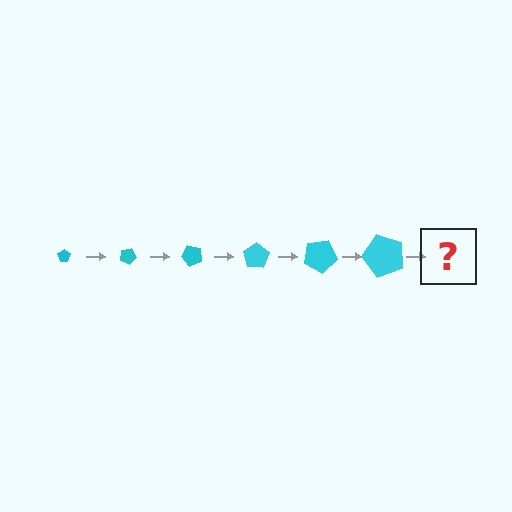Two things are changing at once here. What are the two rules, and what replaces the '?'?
The two rules are that the pentagon grows larger each step and it rotates 25 degrees each step. The '?' should be a pentagon, larger than the previous one and rotated 150 degrees from the start.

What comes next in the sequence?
The next element should be a pentagon, larger than the previous one and rotated 150 degrees from the start.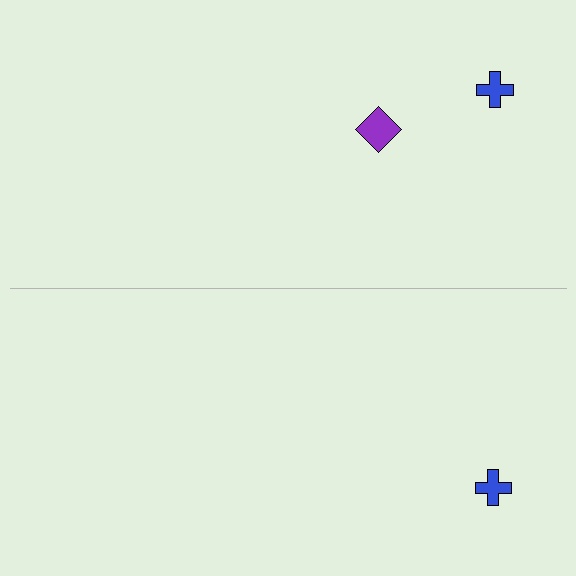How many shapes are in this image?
There are 3 shapes in this image.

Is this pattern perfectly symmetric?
No, the pattern is not perfectly symmetric. A purple diamond is missing from the bottom side.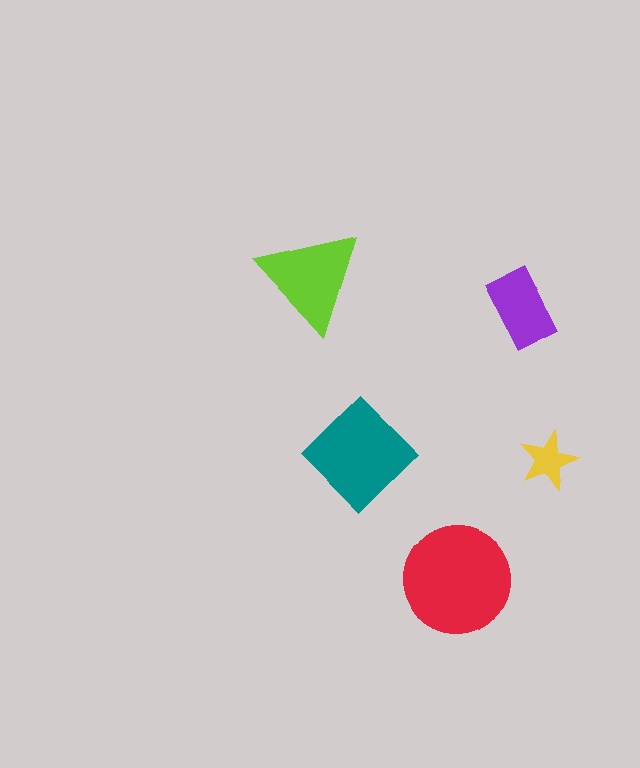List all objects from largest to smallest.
The red circle, the teal diamond, the lime triangle, the purple rectangle, the yellow star.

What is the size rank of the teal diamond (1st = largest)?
2nd.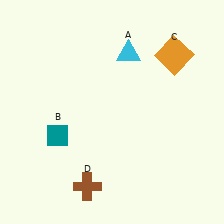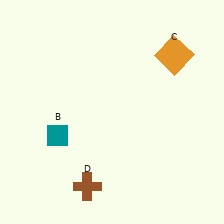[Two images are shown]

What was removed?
The cyan triangle (A) was removed in Image 2.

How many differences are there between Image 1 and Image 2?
There is 1 difference between the two images.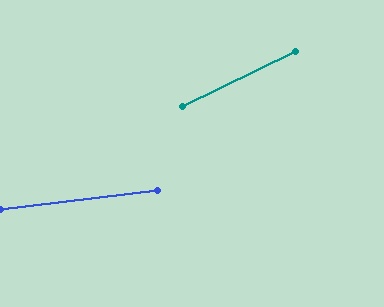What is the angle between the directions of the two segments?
Approximately 19 degrees.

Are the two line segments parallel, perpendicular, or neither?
Neither parallel nor perpendicular — they differ by about 19°.